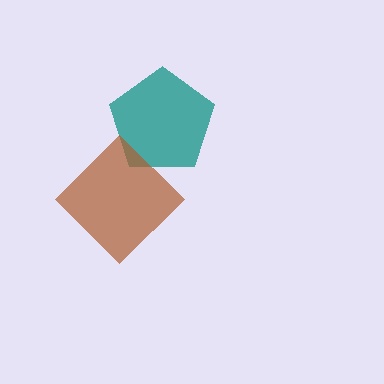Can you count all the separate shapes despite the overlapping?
Yes, there are 2 separate shapes.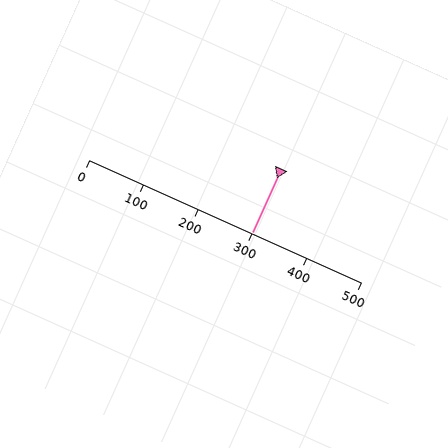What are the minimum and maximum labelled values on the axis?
The axis runs from 0 to 500.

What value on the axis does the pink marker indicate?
The marker indicates approximately 300.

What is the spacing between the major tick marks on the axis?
The major ticks are spaced 100 apart.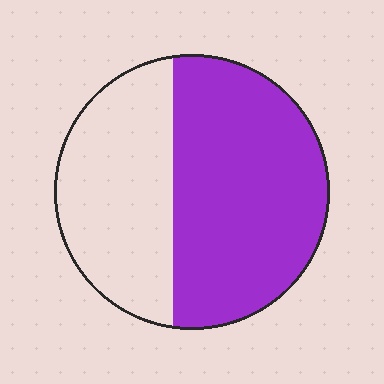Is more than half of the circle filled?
Yes.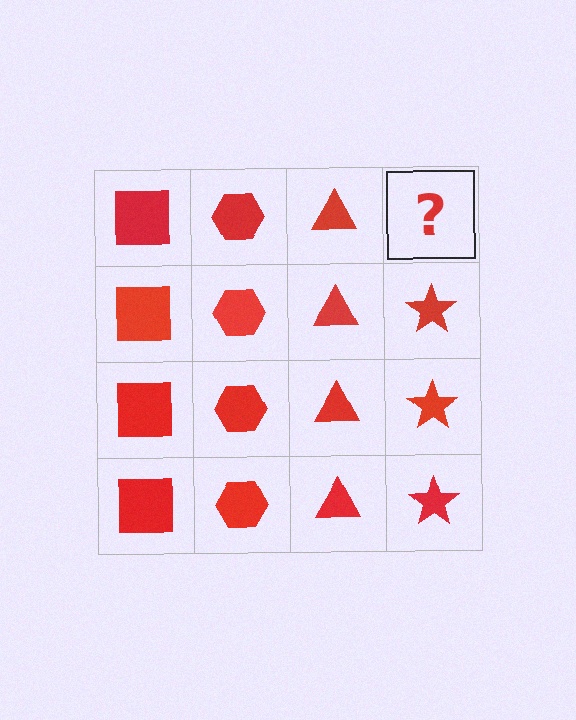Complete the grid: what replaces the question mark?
The question mark should be replaced with a red star.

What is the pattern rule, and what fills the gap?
The rule is that each column has a consistent shape. The gap should be filled with a red star.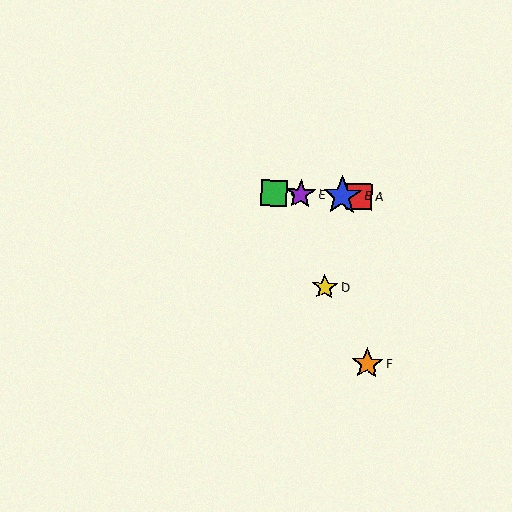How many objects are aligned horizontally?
4 objects (A, B, C, E) are aligned horizontally.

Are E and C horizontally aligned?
Yes, both are at y≈194.